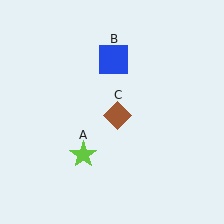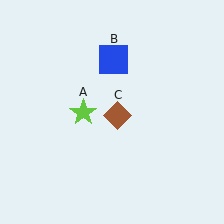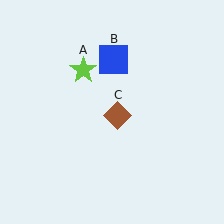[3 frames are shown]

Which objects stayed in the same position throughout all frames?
Blue square (object B) and brown diamond (object C) remained stationary.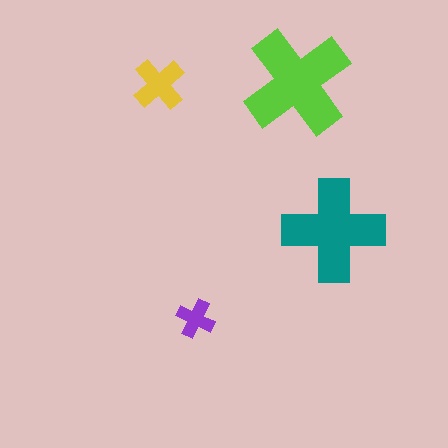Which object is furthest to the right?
The teal cross is rightmost.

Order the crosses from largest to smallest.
the lime one, the teal one, the yellow one, the purple one.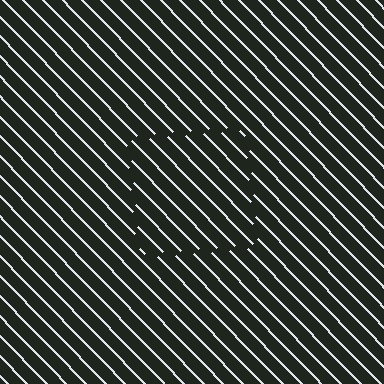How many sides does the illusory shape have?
4 sides — the line-ends trace a square.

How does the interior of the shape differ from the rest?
The interior of the shape contains the same grating, shifted by half a period — the contour is defined by the phase discontinuity where line-ends from the inner and outer gratings abut.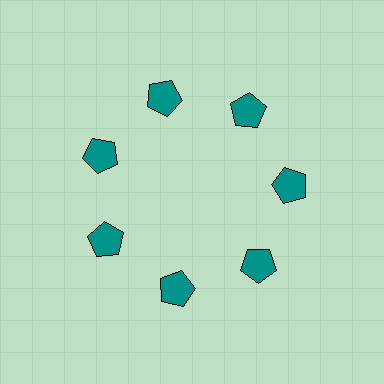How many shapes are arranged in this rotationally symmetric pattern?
There are 7 shapes, arranged in 7 groups of 1.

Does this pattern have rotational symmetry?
Yes, this pattern has 7-fold rotational symmetry. It looks the same after rotating 51 degrees around the center.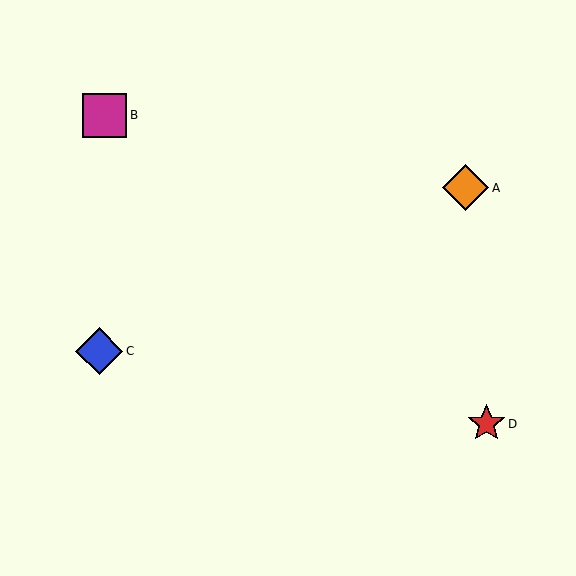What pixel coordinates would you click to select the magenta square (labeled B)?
Click at (105, 115) to select the magenta square B.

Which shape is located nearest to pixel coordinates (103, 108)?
The magenta square (labeled B) at (105, 115) is nearest to that location.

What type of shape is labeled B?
Shape B is a magenta square.